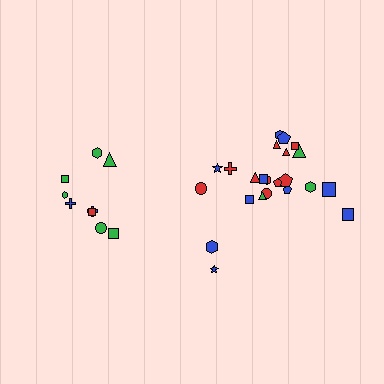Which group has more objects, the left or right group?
The right group.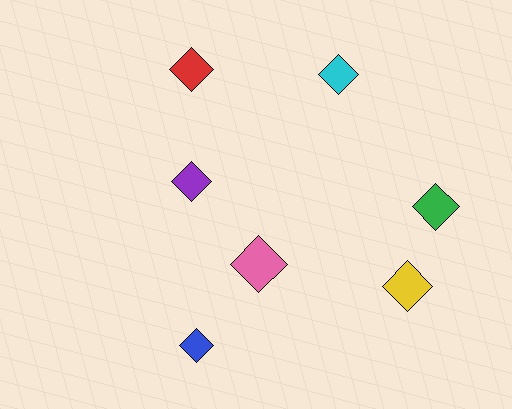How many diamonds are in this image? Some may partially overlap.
There are 7 diamonds.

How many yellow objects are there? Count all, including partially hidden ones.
There is 1 yellow object.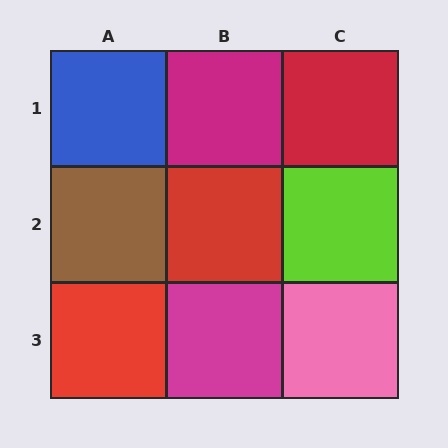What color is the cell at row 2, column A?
Brown.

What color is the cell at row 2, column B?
Red.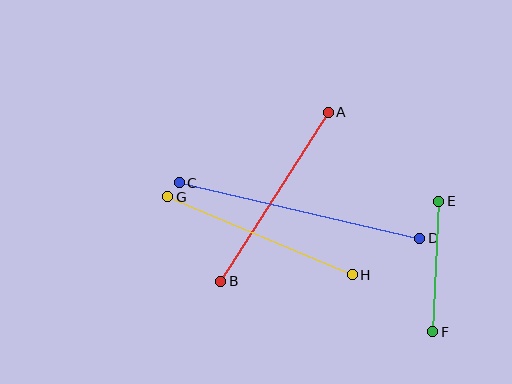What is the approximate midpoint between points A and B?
The midpoint is at approximately (274, 197) pixels.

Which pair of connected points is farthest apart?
Points C and D are farthest apart.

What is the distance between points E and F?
The distance is approximately 131 pixels.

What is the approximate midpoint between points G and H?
The midpoint is at approximately (260, 236) pixels.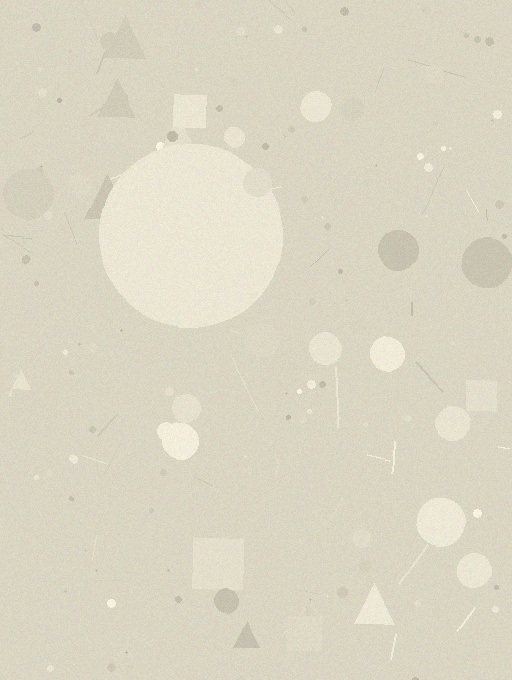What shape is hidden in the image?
A circle is hidden in the image.